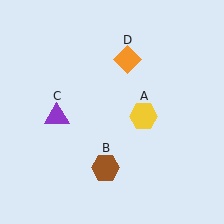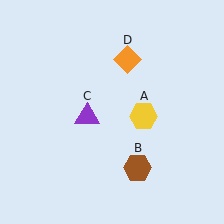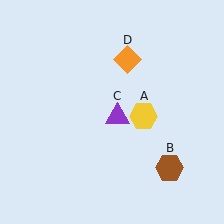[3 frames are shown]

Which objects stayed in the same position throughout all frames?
Yellow hexagon (object A) and orange diamond (object D) remained stationary.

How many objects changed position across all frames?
2 objects changed position: brown hexagon (object B), purple triangle (object C).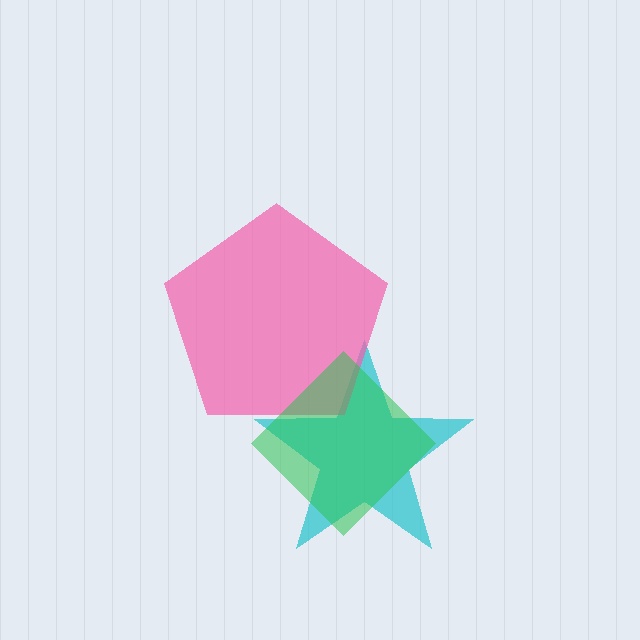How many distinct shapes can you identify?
There are 3 distinct shapes: a cyan star, a pink pentagon, a green diamond.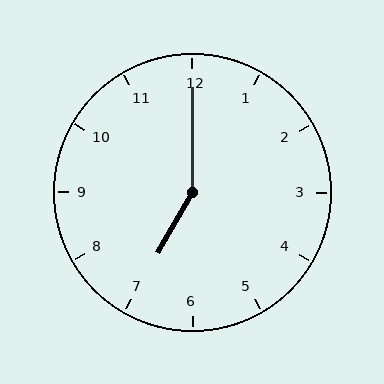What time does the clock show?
7:00.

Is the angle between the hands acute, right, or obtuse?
It is obtuse.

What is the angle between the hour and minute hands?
Approximately 150 degrees.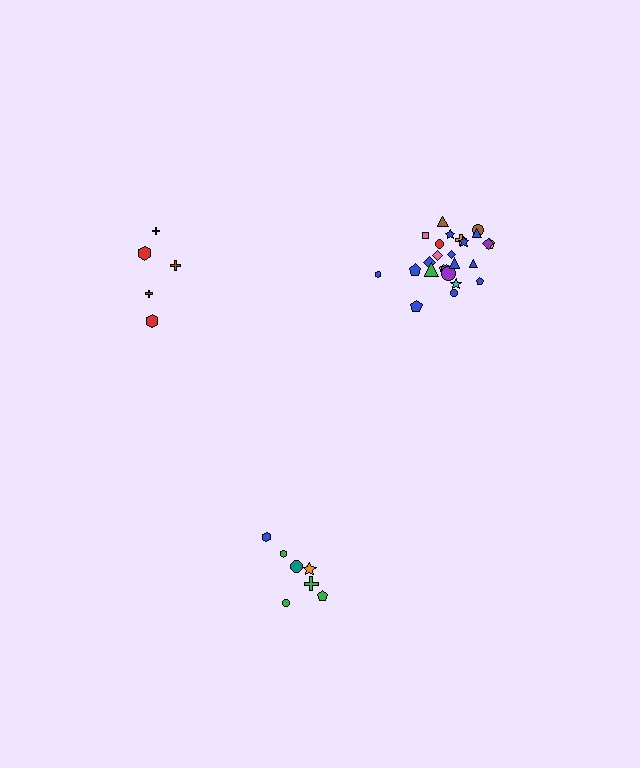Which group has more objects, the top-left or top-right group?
The top-right group.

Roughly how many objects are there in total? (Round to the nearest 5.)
Roughly 35 objects in total.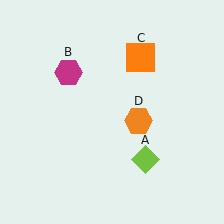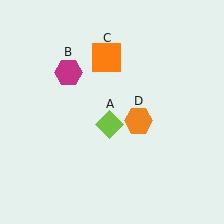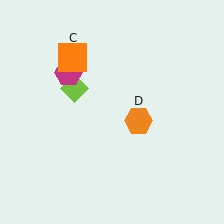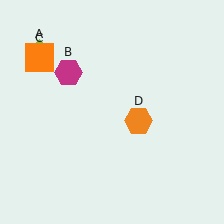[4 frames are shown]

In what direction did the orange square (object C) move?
The orange square (object C) moved left.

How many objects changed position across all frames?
2 objects changed position: lime diamond (object A), orange square (object C).